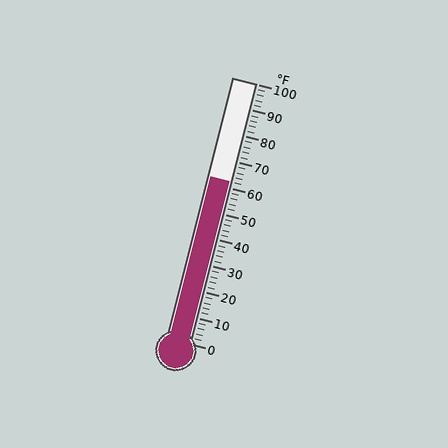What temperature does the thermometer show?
The thermometer shows approximately 62°F.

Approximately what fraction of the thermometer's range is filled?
The thermometer is filled to approximately 60% of its range.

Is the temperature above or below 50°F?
The temperature is above 50°F.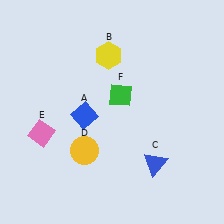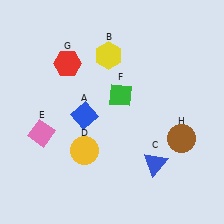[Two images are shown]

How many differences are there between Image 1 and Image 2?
There are 2 differences between the two images.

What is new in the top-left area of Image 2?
A red hexagon (G) was added in the top-left area of Image 2.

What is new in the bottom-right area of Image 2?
A brown circle (H) was added in the bottom-right area of Image 2.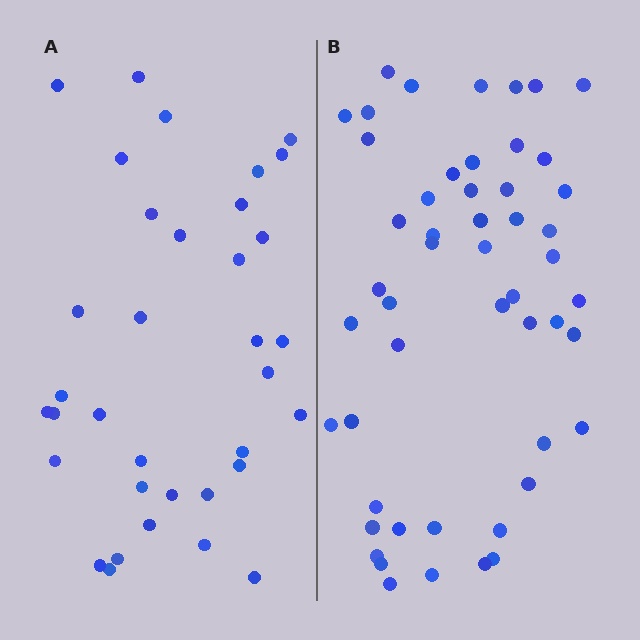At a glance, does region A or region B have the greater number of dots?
Region B (the right region) has more dots.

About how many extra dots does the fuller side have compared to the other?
Region B has approximately 15 more dots than region A.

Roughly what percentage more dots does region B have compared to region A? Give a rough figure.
About 45% more.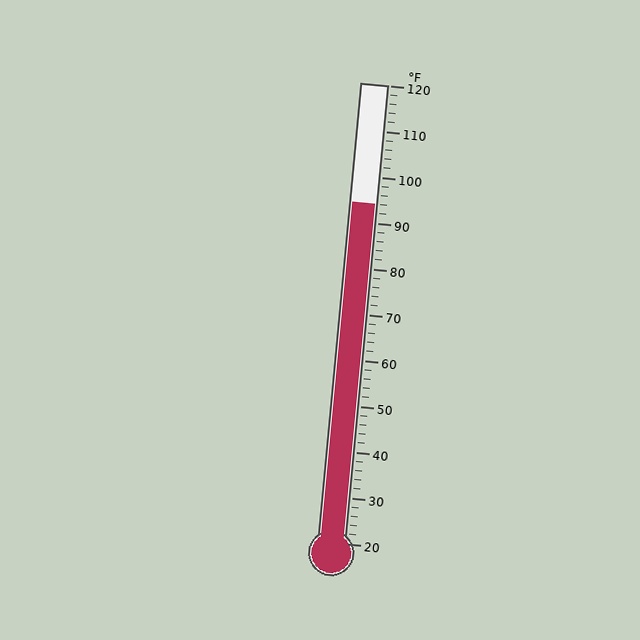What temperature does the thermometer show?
The thermometer shows approximately 94°F.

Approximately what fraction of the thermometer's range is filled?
The thermometer is filled to approximately 75% of its range.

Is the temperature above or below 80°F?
The temperature is above 80°F.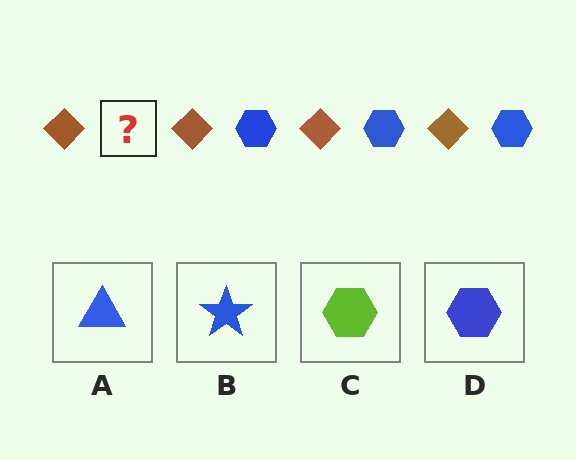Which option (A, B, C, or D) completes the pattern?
D.